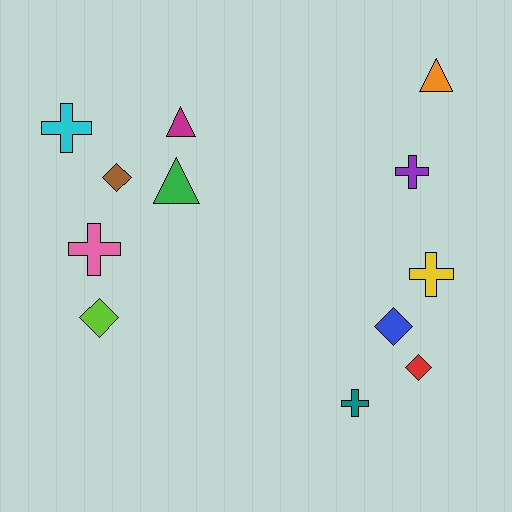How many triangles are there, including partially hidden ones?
There are 3 triangles.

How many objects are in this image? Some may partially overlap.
There are 12 objects.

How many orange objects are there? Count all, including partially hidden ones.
There is 1 orange object.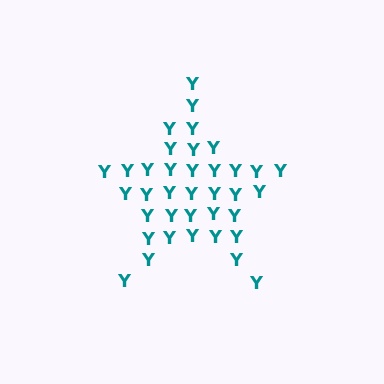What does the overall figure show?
The overall figure shows a star.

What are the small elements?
The small elements are letter Y's.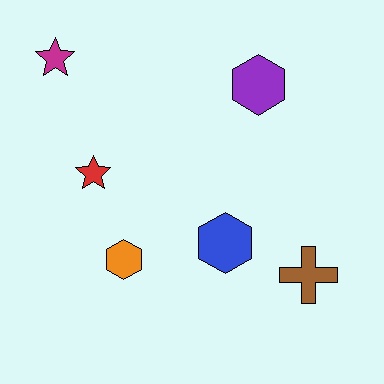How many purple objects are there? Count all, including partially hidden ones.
There is 1 purple object.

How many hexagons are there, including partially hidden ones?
There are 3 hexagons.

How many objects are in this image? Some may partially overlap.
There are 6 objects.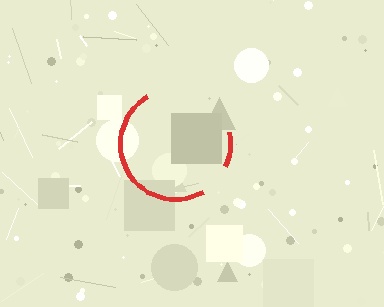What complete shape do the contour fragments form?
The contour fragments form a circle.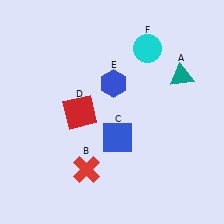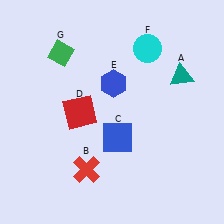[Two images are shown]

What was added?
A green diamond (G) was added in Image 2.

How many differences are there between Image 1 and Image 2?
There is 1 difference between the two images.